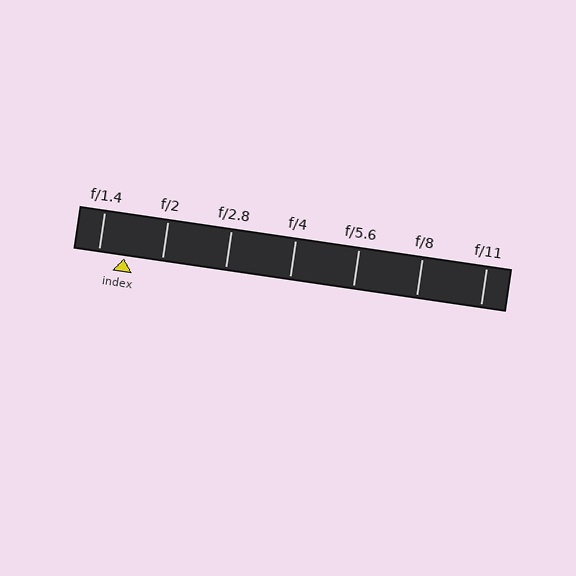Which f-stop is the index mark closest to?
The index mark is closest to f/1.4.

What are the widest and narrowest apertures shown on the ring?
The widest aperture shown is f/1.4 and the narrowest is f/11.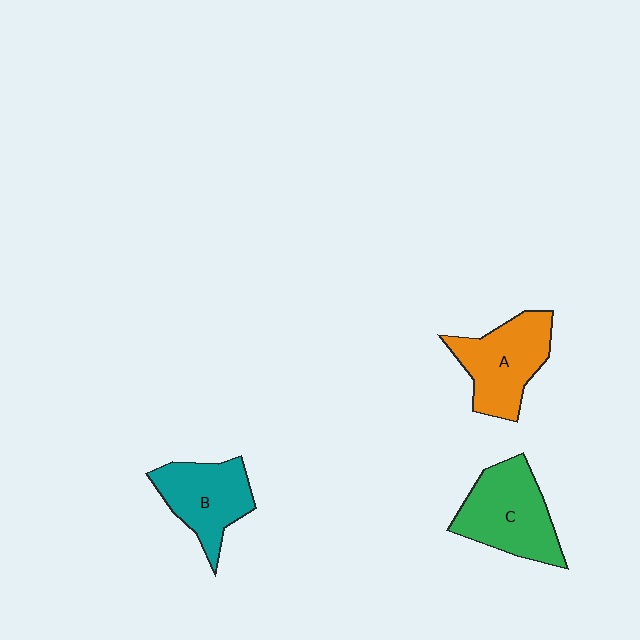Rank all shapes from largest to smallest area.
From largest to smallest: C (green), A (orange), B (teal).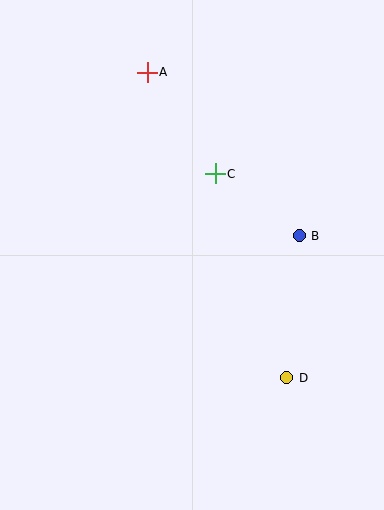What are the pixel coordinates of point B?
Point B is at (299, 236).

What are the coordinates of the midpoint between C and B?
The midpoint between C and B is at (257, 205).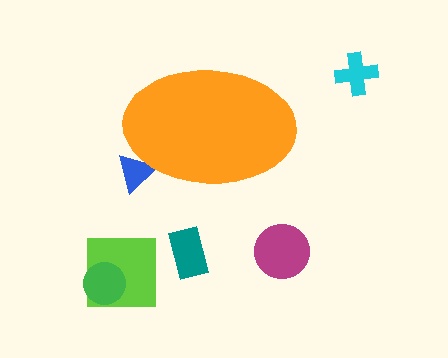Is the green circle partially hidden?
No, the green circle is fully visible.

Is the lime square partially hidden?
No, the lime square is fully visible.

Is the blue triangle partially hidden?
Yes, the blue triangle is partially hidden behind the orange ellipse.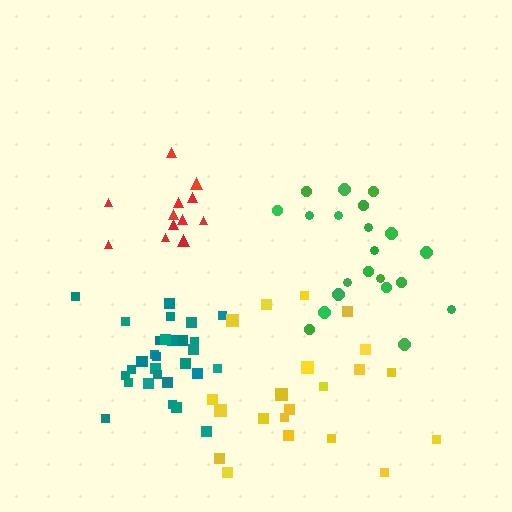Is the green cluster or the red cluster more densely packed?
Red.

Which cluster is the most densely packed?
Teal.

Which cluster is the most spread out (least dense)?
Yellow.